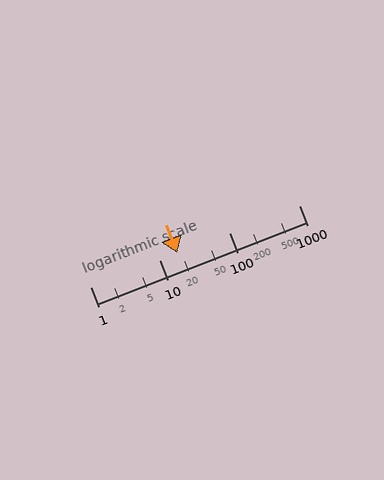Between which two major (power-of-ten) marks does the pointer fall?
The pointer is between 10 and 100.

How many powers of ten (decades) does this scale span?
The scale spans 3 decades, from 1 to 1000.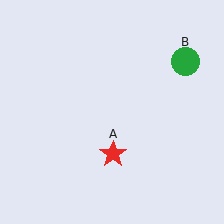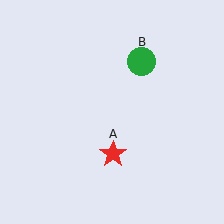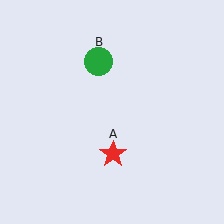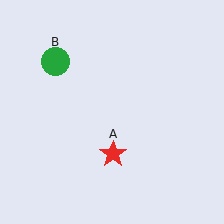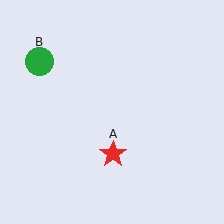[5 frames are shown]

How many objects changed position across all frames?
1 object changed position: green circle (object B).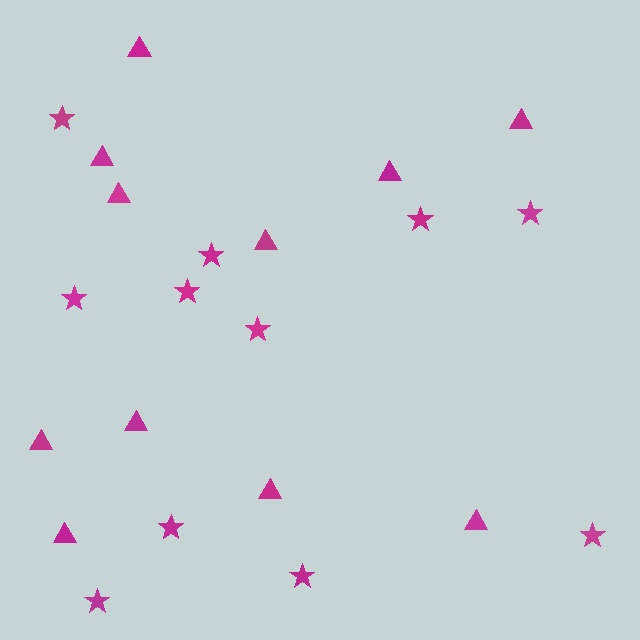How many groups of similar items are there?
There are 2 groups: one group of stars (11) and one group of triangles (11).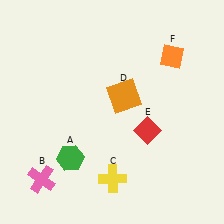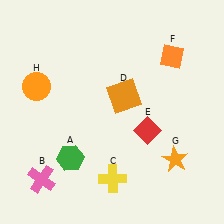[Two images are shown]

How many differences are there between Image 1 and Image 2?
There are 2 differences between the two images.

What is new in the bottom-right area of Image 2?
An orange star (G) was added in the bottom-right area of Image 2.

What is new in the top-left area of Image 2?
An orange circle (H) was added in the top-left area of Image 2.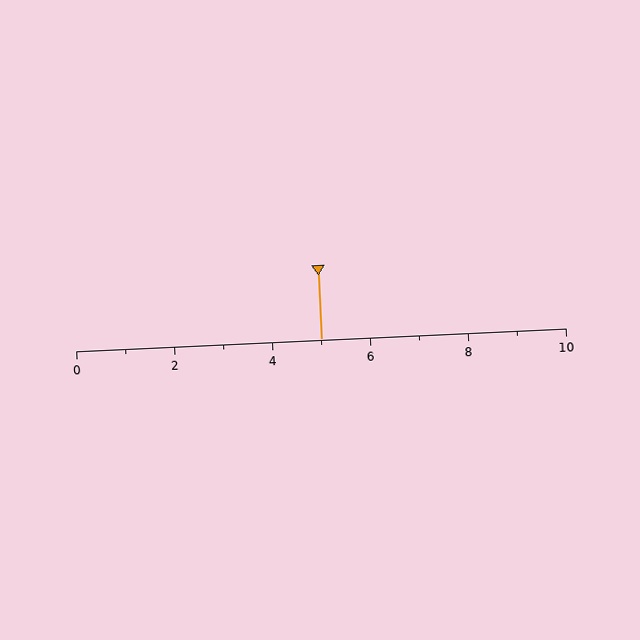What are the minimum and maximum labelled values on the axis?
The axis runs from 0 to 10.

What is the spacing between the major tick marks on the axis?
The major ticks are spaced 2 apart.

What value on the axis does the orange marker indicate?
The marker indicates approximately 5.